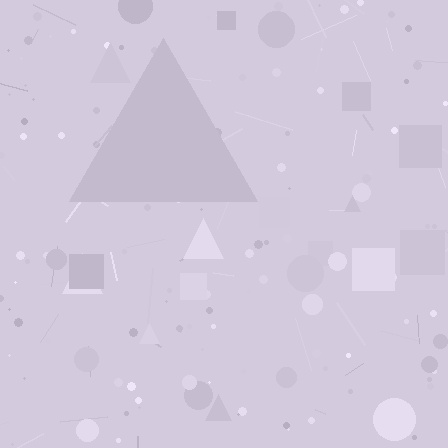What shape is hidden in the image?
A triangle is hidden in the image.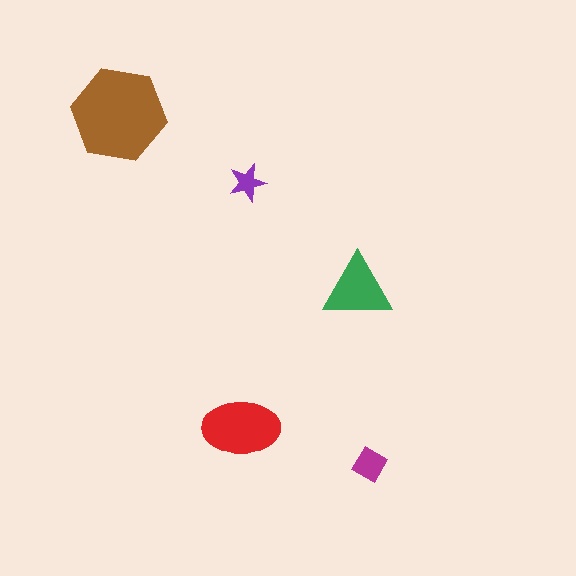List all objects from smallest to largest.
The purple star, the magenta diamond, the green triangle, the red ellipse, the brown hexagon.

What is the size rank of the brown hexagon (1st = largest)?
1st.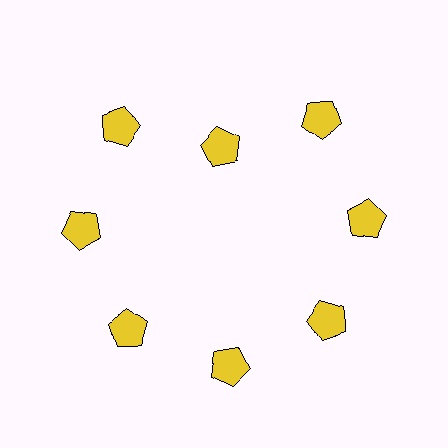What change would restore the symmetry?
The symmetry would be restored by moving it outward, back onto the ring so that all 8 pentagons sit at equal angles and equal distance from the center.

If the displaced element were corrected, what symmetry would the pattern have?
It would have 8-fold rotational symmetry — the pattern would map onto itself every 45 degrees.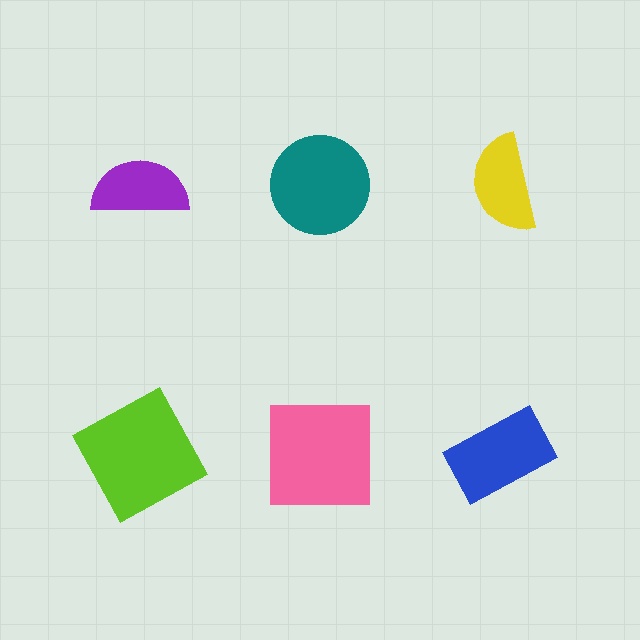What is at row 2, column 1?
A lime square.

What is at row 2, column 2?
A pink square.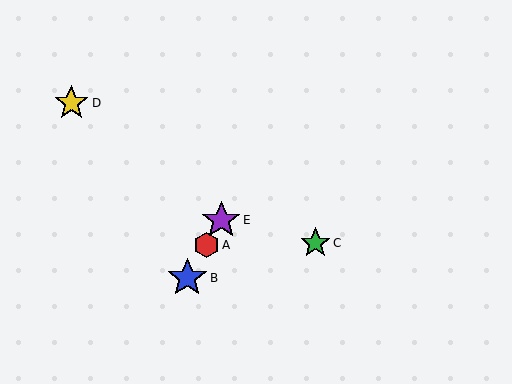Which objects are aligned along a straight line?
Objects A, B, E are aligned along a straight line.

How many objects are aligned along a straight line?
3 objects (A, B, E) are aligned along a straight line.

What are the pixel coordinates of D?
Object D is at (71, 103).